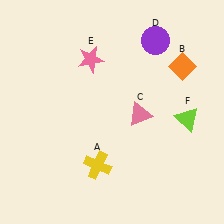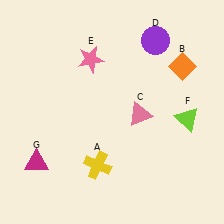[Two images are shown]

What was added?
A magenta triangle (G) was added in Image 2.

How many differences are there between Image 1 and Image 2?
There is 1 difference between the two images.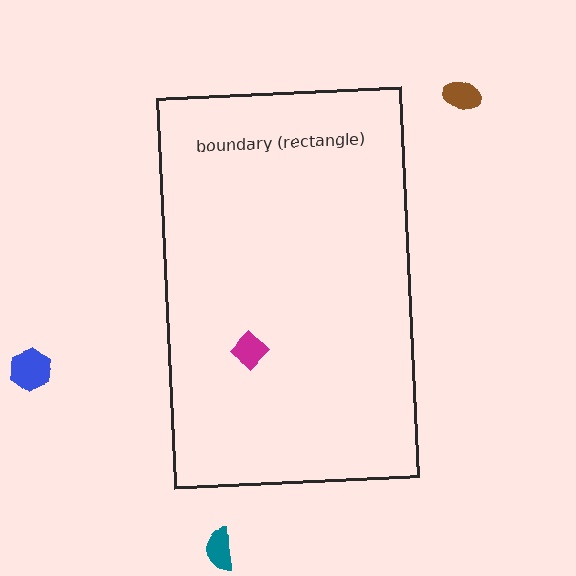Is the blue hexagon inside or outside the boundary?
Outside.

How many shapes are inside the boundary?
1 inside, 3 outside.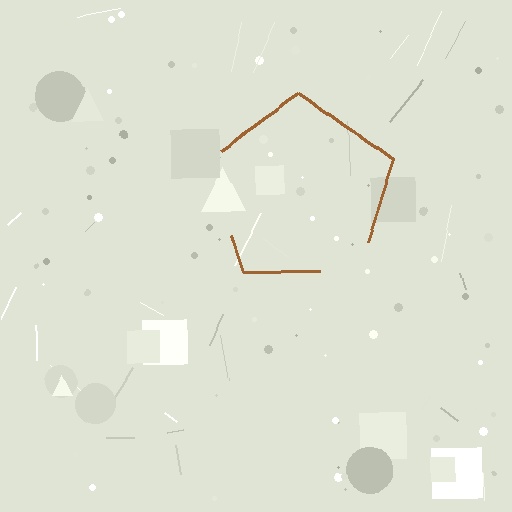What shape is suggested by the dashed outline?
The dashed outline suggests a pentagon.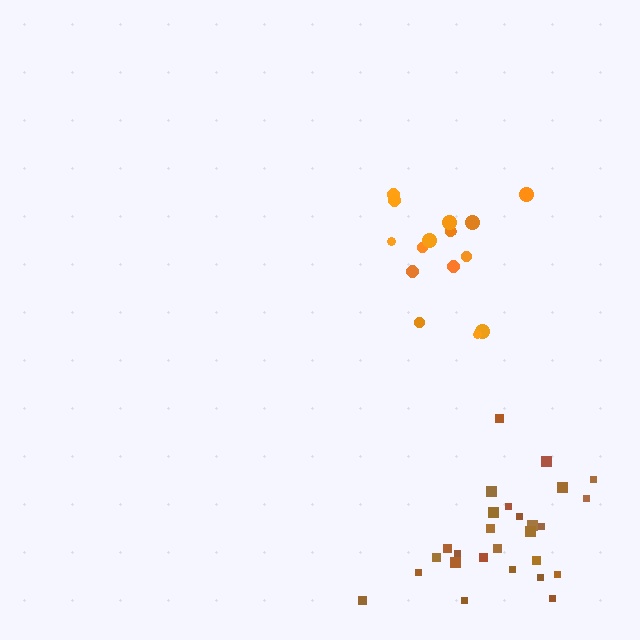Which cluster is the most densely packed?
Brown.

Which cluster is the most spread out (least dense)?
Orange.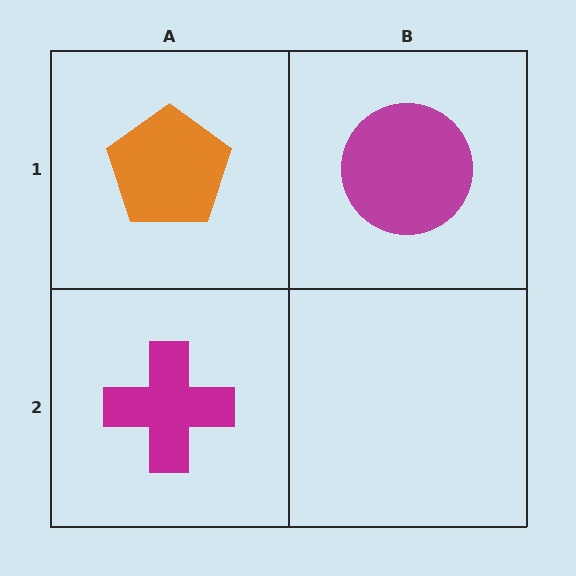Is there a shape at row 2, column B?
No, that cell is empty.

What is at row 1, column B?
A magenta circle.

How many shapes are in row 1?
2 shapes.